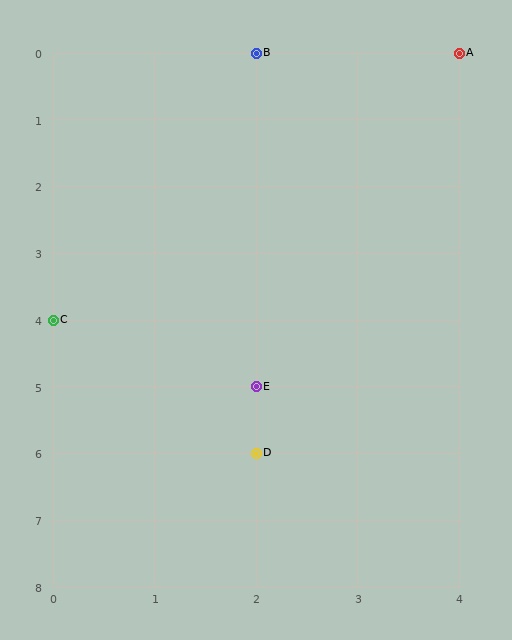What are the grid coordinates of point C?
Point C is at grid coordinates (0, 4).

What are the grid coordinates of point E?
Point E is at grid coordinates (2, 5).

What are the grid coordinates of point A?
Point A is at grid coordinates (4, 0).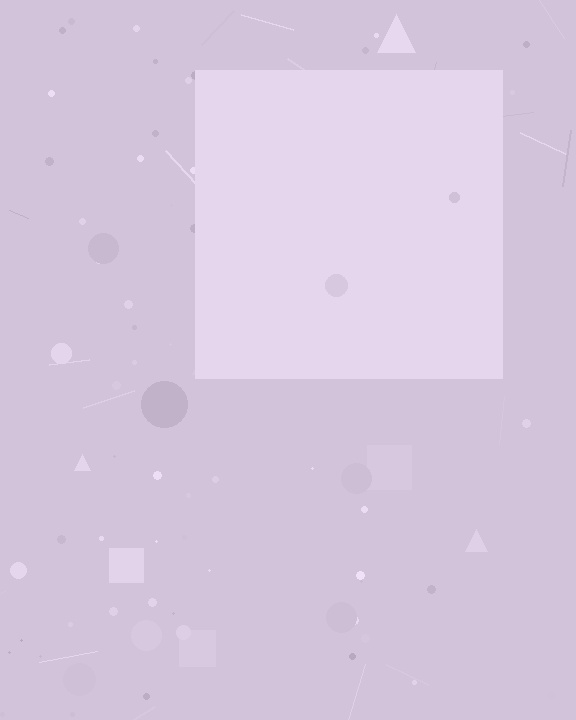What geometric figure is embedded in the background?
A square is embedded in the background.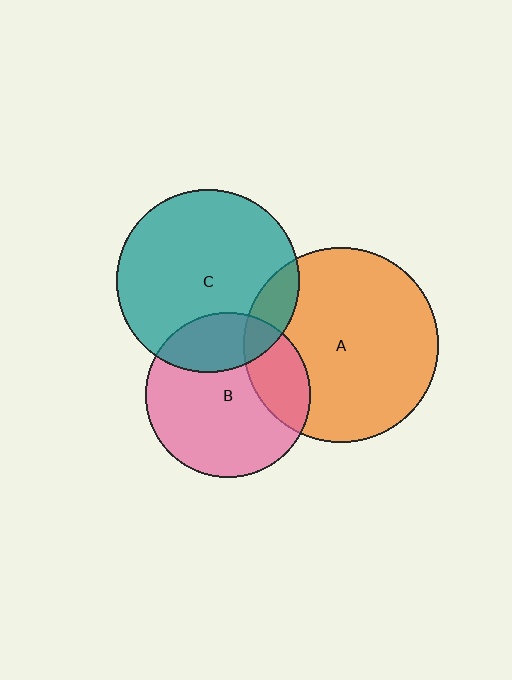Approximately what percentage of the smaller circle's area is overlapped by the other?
Approximately 25%.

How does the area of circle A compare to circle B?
Approximately 1.4 times.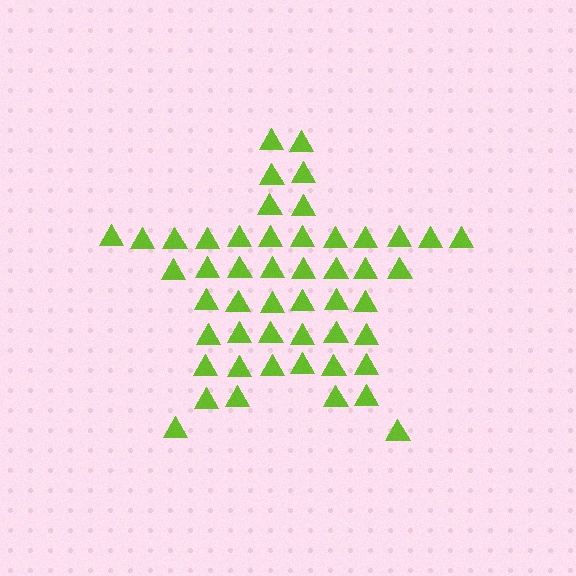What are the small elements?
The small elements are triangles.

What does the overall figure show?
The overall figure shows a star.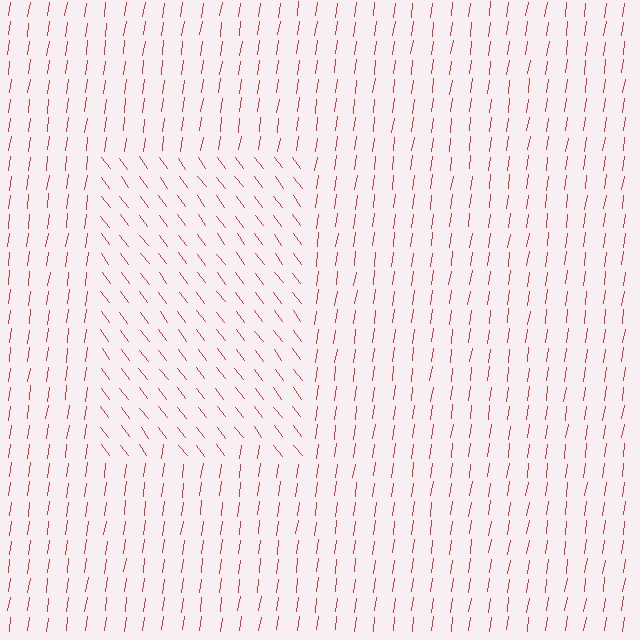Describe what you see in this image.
The image is filled with small red line segments. A rectangle region in the image has lines oriented differently from the surrounding lines, creating a visible texture boundary.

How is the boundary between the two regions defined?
The boundary is defined purely by a change in line orientation (approximately 45 degrees difference). All lines are the same color and thickness.